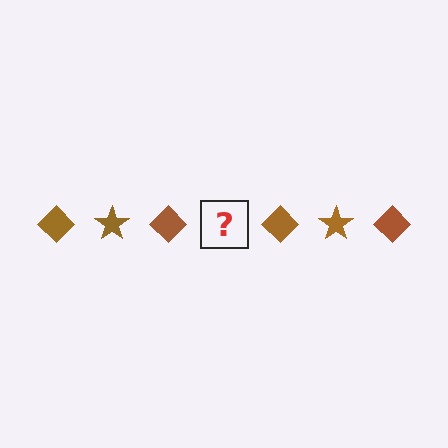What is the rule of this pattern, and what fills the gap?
The rule is that the pattern cycles through diamond, star shapes in brown. The gap should be filled with a brown star.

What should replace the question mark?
The question mark should be replaced with a brown star.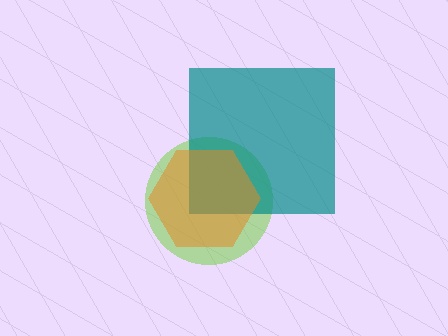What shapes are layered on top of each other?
The layered shapes are: a lime circle, a teal square, an orange hexagon.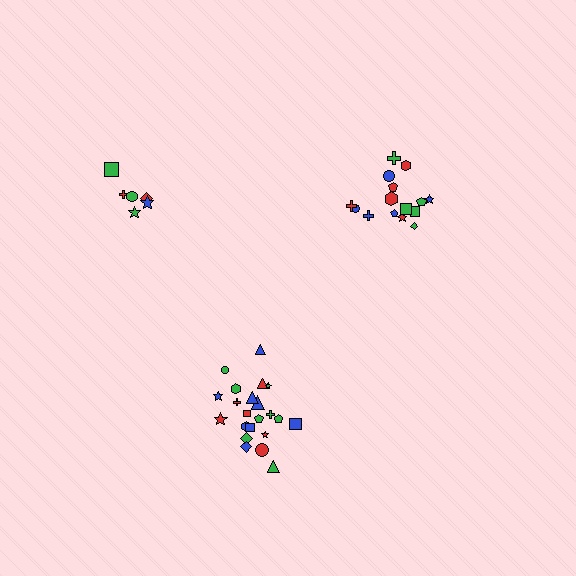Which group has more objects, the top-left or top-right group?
The top-right group.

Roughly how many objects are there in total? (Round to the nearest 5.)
Roughly 45 objects in total.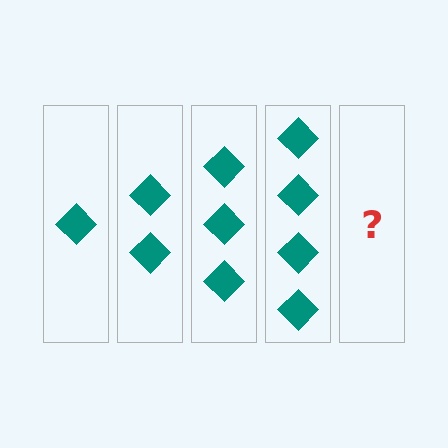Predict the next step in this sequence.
The next step is 5 diamonds.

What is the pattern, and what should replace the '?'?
The pattern is that each step adds one more diamond. The '?' should be 5 diamonds.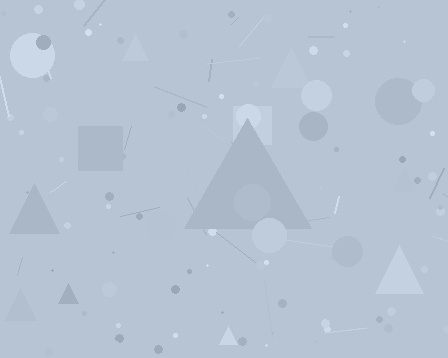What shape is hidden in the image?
A triangle is hidden in the image.